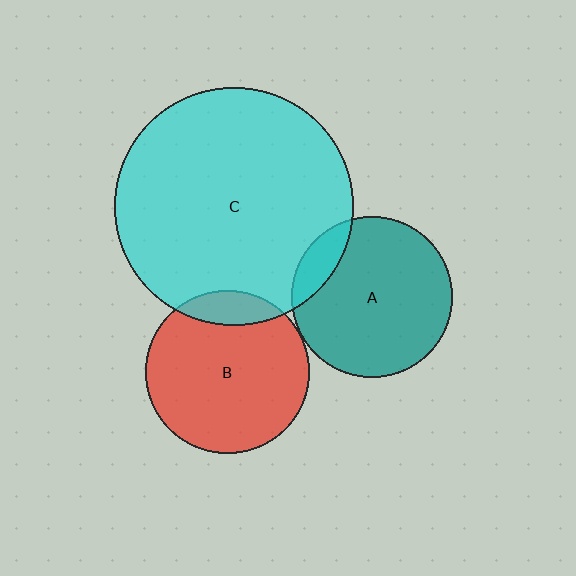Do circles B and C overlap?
Yes.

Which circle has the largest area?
Circle C (cyan).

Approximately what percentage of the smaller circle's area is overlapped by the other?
Approximately 15%.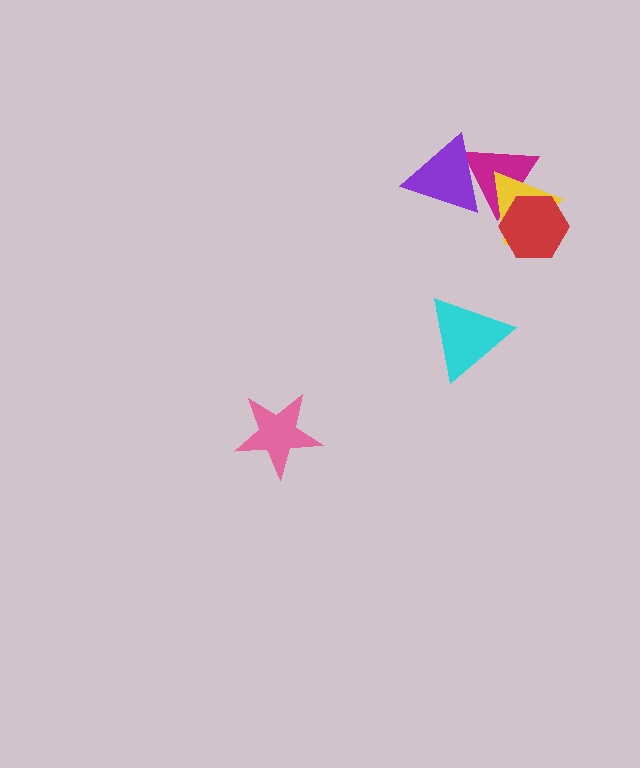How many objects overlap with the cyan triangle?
0 objects overlap with the cyan triangle.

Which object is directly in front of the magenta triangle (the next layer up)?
The purple triangle is directly in front of the magenta triangle.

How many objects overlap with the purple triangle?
2 objects overlap with the purple triangle.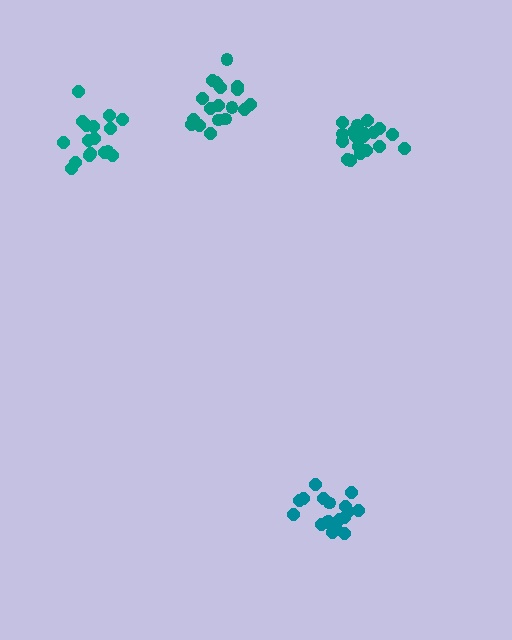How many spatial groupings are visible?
There are 4 spatial groupings.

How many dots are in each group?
Group 1: 19 dots, Group 2: 17 dots, Group 3: 18 dots, Group 4: 18 dots (72 total).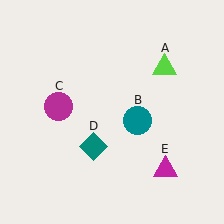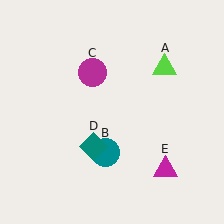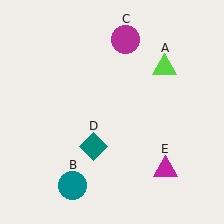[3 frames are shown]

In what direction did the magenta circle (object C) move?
The magenta circle (object C) moved up and to the right.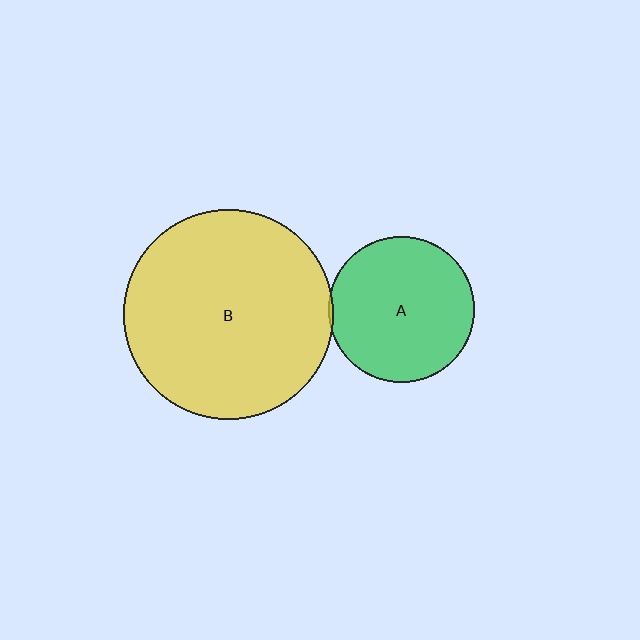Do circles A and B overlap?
Yes.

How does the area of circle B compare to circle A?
Approximately 2.1 times.